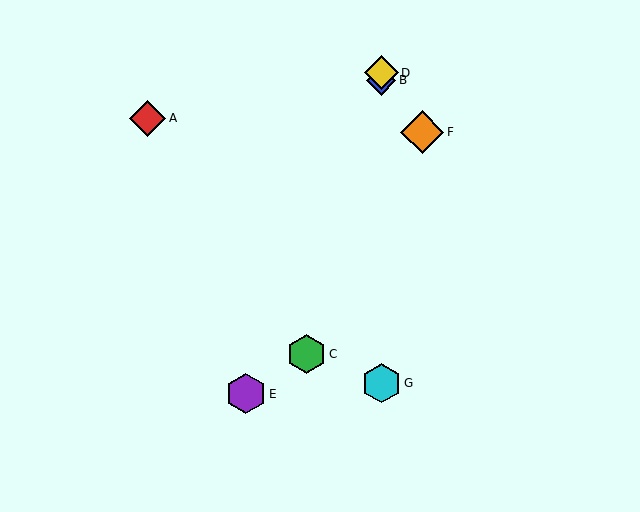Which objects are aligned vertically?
Objects B, D, G are aligned vertically.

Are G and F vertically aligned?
No, G is at x≈381 and F is at x≈422.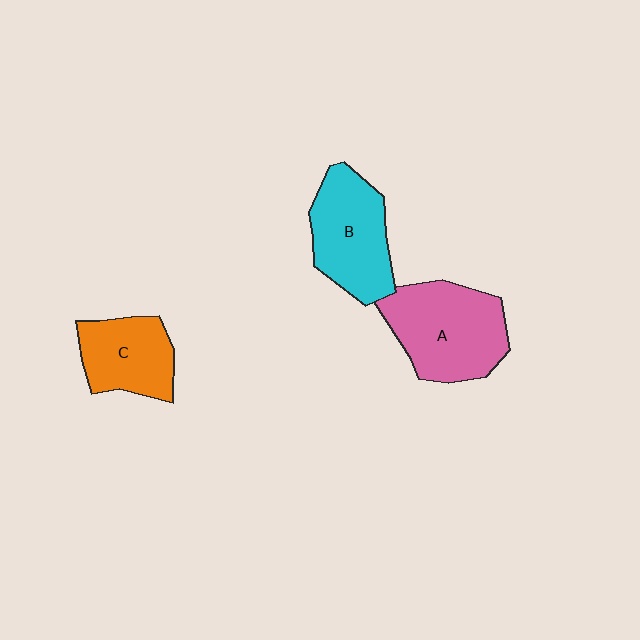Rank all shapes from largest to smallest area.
From largest to smallest: A (pink), B (cyan), C (orange).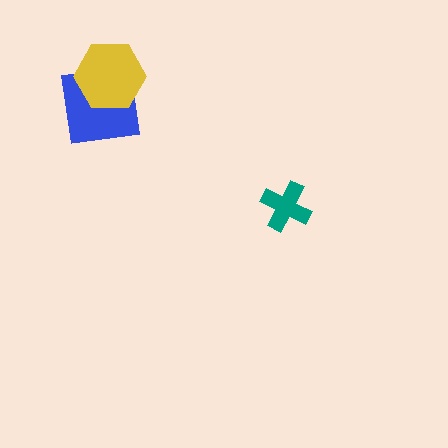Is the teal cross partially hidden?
No, no other shape covers it.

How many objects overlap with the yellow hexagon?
1 object overlaps with the yellow hexagon.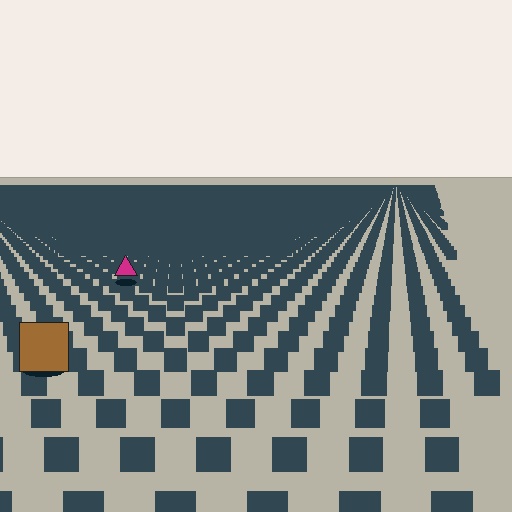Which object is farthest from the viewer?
The magenta triangle is farthest from the viewer. It appears smaller and the ground texture around it is denser.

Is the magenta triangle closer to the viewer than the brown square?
No. The brown square is closer — you can tell from the texture gradient: the ground texture is coarser near it.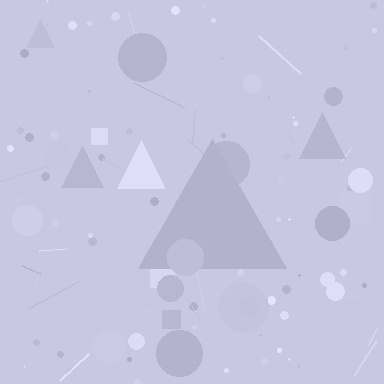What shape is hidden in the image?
A triangle is hidden in the image.